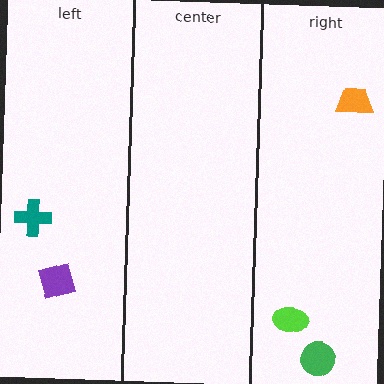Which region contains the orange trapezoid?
The right region.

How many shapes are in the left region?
2.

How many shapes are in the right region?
3.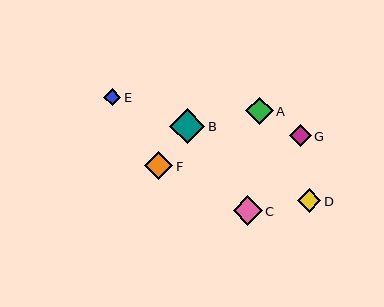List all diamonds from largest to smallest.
From largest to smallest: B, C, F, A, D, G, E.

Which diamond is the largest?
Diamond B is the largest with a size of approximately 36 pixels.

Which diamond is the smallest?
Diamond E is the smallest with a size of approximately 17 pixels.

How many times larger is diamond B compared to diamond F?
Diamond B is approximately 1.3 times the size of diamond F.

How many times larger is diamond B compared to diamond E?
Diamond B is approximately 2.1 times the size of diamond E.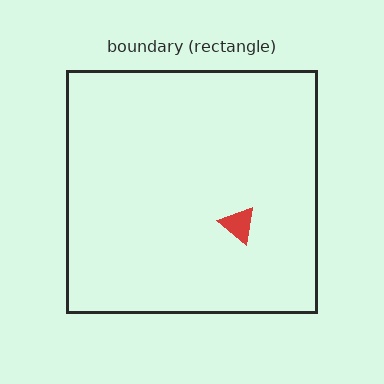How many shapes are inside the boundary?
1 inside, 0 outside.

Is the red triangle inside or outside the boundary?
Inside.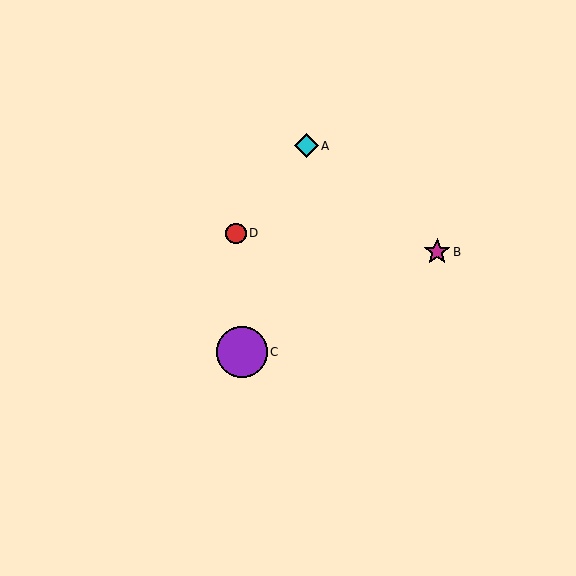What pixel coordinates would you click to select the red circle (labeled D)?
Click at (236, 233) to select the red circle D.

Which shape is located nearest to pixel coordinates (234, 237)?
The red circle (labeled D) at (236, 233) is nearest to that location.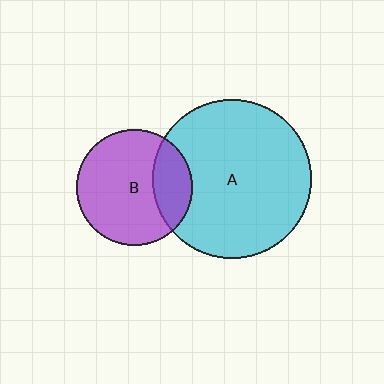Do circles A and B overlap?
Yes.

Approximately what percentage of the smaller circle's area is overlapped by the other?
Approximately 25%.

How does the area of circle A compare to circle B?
Approximately 1.9 times.